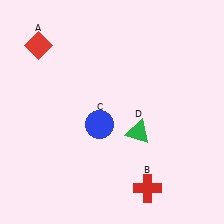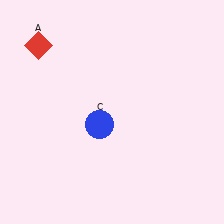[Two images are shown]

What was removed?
The red cross (B), the green triangle (D) were removed in Image 2.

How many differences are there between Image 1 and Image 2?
There are 2 differences between the two images.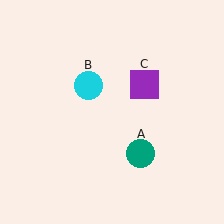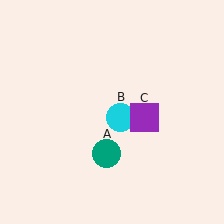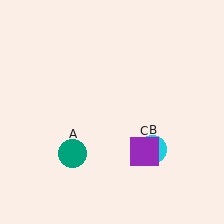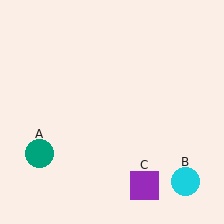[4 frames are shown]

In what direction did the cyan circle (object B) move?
The cyan circle (object B) moved down and to the right.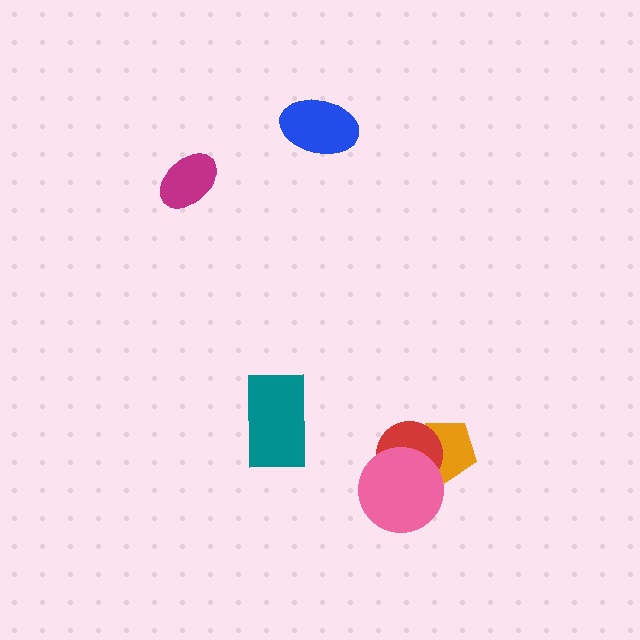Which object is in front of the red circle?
The pink circle is in front of the red circle.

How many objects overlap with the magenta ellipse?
0 objects overlap with the magenta ellipse.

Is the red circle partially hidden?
Yes, it is partially covered by another shape.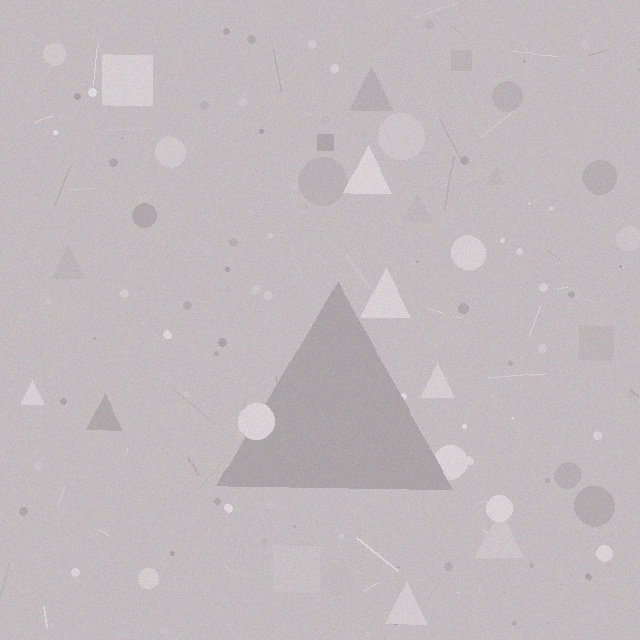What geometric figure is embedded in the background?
A triangle is embedded in the background.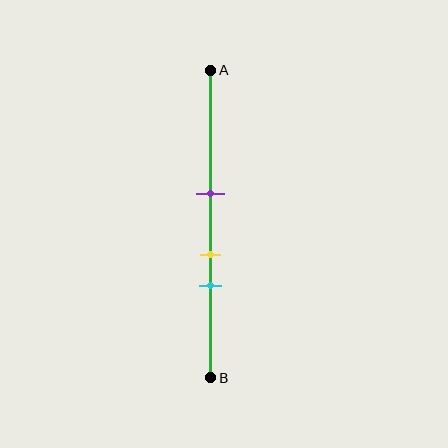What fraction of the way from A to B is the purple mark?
The purple mark is approximately 40% (0.4) of the way from A to B.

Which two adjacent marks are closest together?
The yellow and cyan marks are the closest adjacent pair.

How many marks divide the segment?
There are 3 marks dividing the segment.